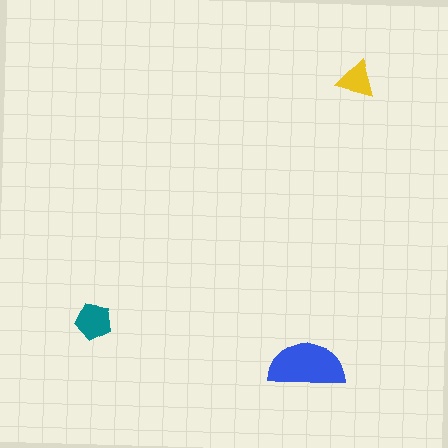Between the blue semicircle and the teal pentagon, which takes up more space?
The blue semicircle.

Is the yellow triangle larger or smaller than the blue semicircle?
Smaller.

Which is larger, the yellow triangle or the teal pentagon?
The teal pentagon.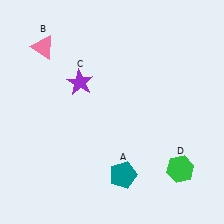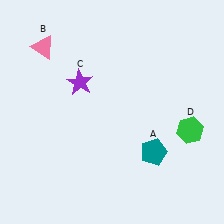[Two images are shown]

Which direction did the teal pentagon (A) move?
The teal pentagon (A) moved right.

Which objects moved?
The objects that moved are: the teal pentagon (A), the green hexagon (D).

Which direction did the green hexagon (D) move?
The green hexagon (D) moved up.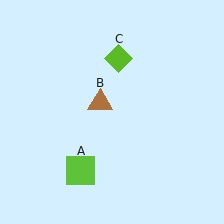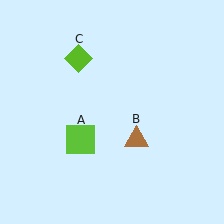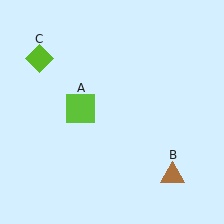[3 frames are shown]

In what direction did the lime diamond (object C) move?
The lime diamond (object C) moved left.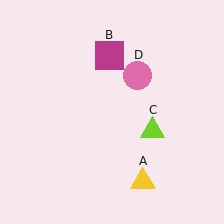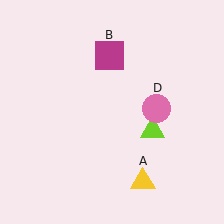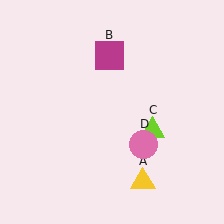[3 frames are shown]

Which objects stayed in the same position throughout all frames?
Yellow triangle (object A) and magenta square (object B) and lime triangle (object C) remained stationary.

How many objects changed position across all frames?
1 object changed position: pink circle (object D).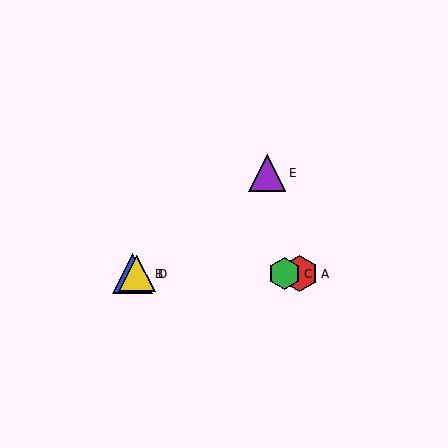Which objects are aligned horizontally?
Objects A, B, C, D are aligned horizontally.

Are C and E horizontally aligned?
No, C is at y≈274 and E is at y≈173.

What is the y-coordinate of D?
Object D is at y≈274.